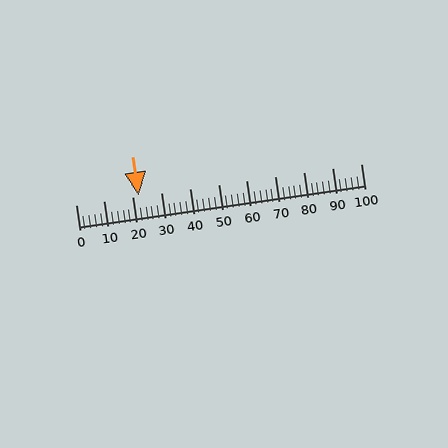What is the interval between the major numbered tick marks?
The major tick marks are spaced 10 units apart.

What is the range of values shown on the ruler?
The ruler shows values from 0 to 100.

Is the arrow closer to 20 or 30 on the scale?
The arrow is closer to 20.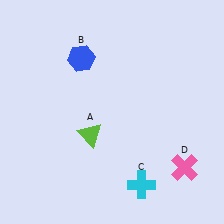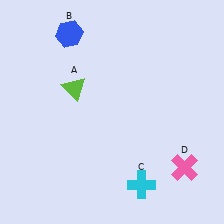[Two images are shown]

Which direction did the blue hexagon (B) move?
The blue hexagon (B) moved up.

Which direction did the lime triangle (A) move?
The lime triangle (A) moved up.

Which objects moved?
The objects that moved are: the lime triangle (A), the blue hexagon (B).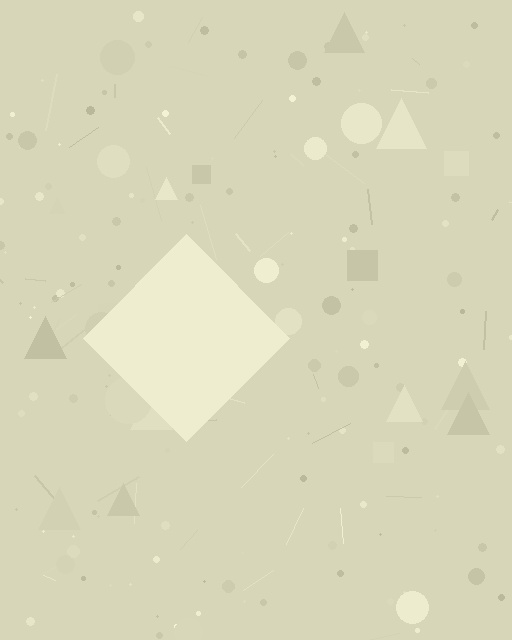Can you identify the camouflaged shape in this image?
The camouflaged shape is a diamond.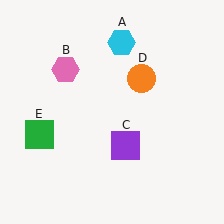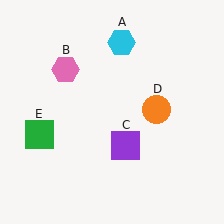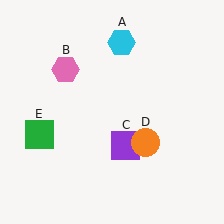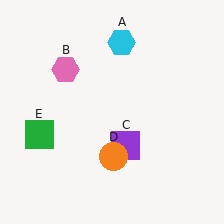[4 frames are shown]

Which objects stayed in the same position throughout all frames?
Cyan hexagon (object A) and pink hexagon (object B) and purple square (object C) and green square (object E) remained stationary.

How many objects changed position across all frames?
1 object changed position: orange circle (object D).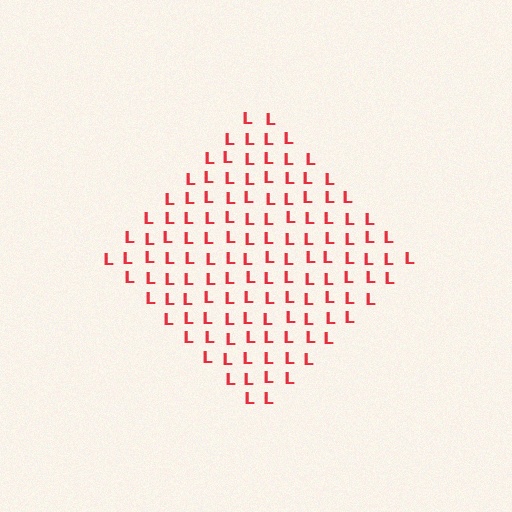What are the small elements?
The small elements are letter L's.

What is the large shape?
The large shape is a diamond.